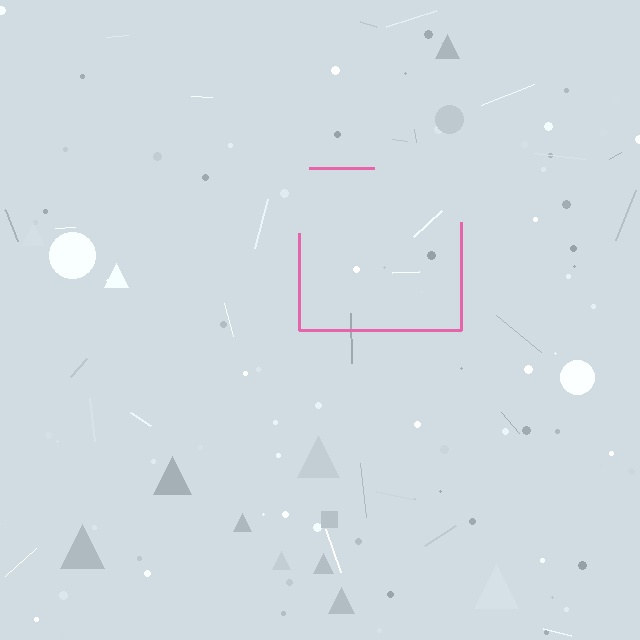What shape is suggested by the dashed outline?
The dashed outline suggests a square.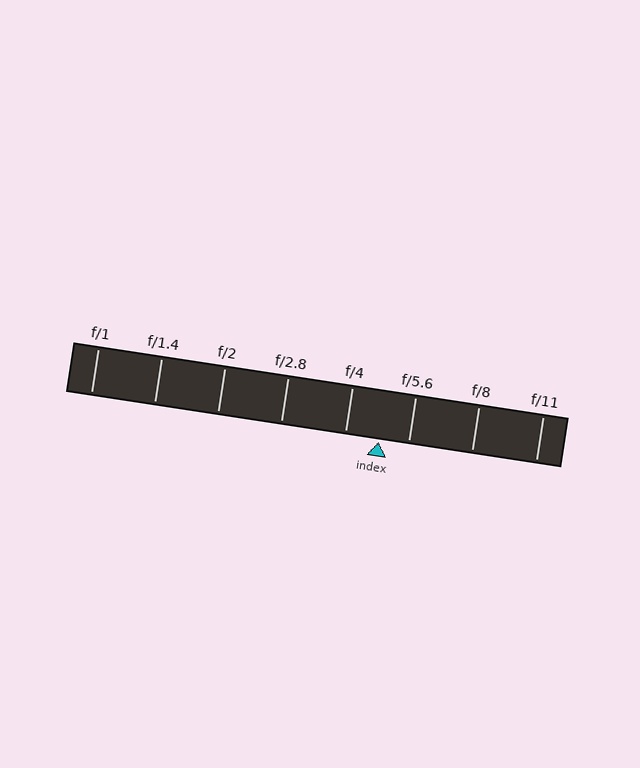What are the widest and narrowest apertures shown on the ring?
The widest aperture shown is f/1 and the narrowest is f/11.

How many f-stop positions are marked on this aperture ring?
There are 8 f-stop positions marked.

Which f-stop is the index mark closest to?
The index mark is closest to f/5.6.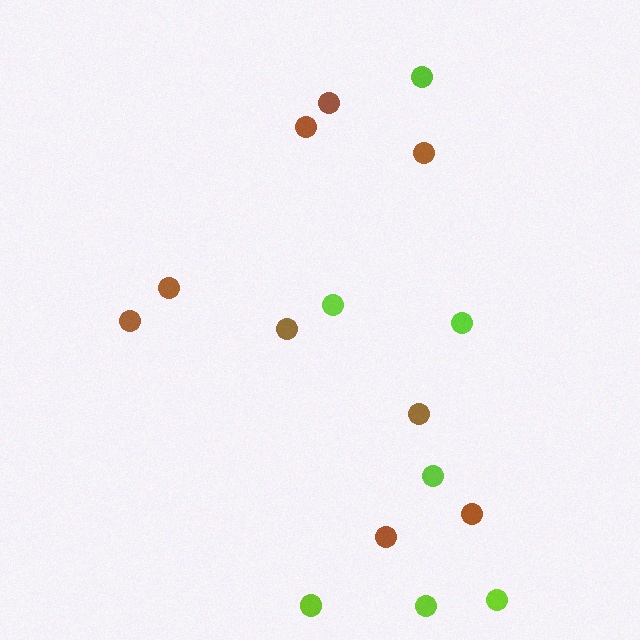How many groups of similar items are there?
There are 2 groups: one group of brown circles (9) and one group of lime circles (7).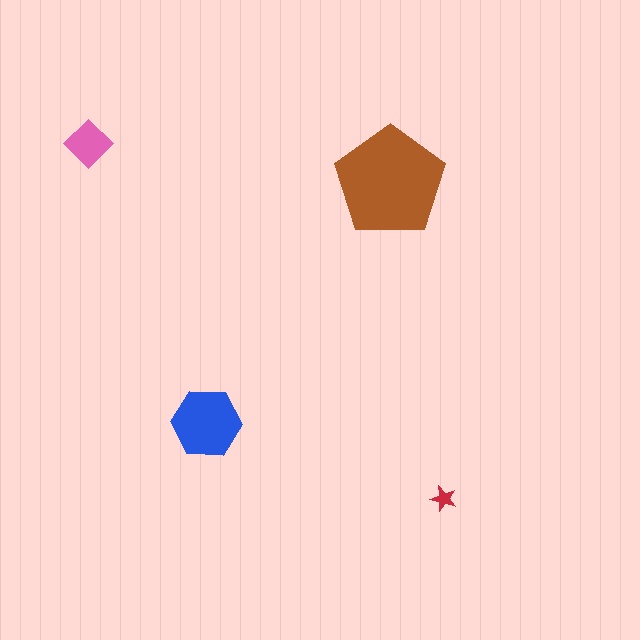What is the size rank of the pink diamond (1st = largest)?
3rd.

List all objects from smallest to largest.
The red star, the pink diamond, the blue hexagon, the brown pentagon.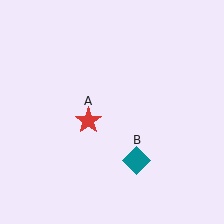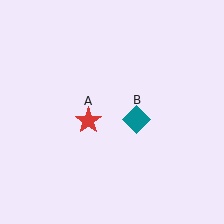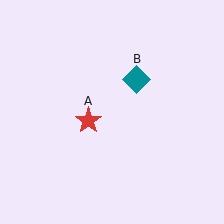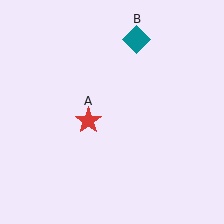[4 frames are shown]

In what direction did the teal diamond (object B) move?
The teal diamond (object B) moved up.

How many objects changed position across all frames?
1 object changed position: teal diamond (object B).